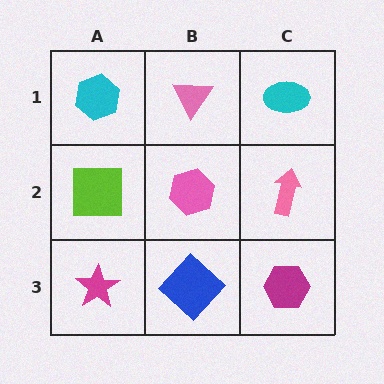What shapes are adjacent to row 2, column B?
A pink triangle (row 1, column B), a blue diamond (row 3, column B), a lime square (row 2, column A), a pink arrow (row 2, column C).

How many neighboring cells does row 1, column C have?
2.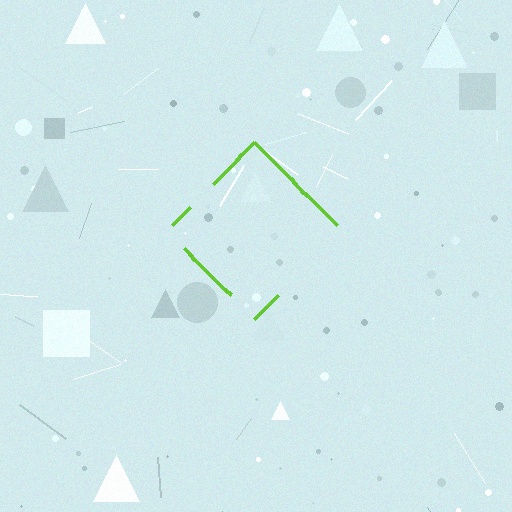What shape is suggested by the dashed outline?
The dashed outline suggests a diamond.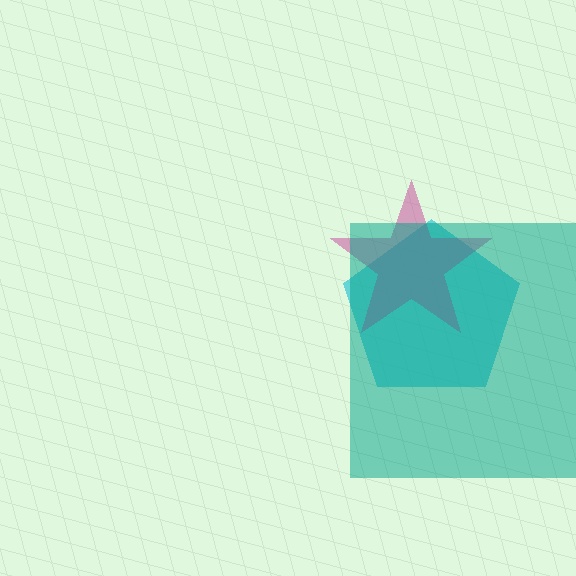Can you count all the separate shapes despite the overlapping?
Yes, there are 3 separate shapes.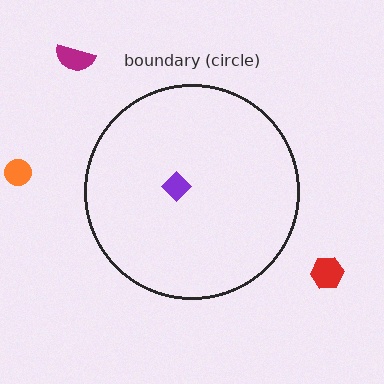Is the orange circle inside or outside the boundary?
Outside.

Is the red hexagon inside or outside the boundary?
Outside.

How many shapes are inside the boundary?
1 inside, 3 outside.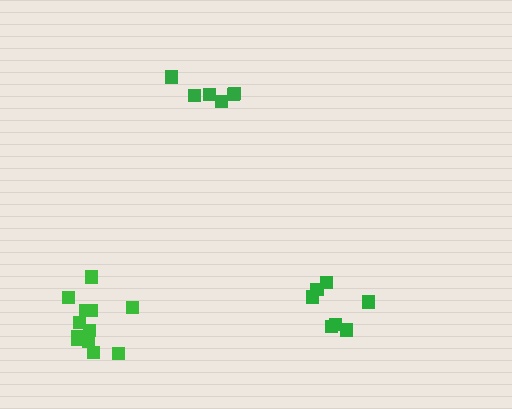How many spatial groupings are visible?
There are 3 spatial groupings.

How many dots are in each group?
Group 1: 6 dots, Group 2: 7 dots, Group 3: 12 dots (25 total).